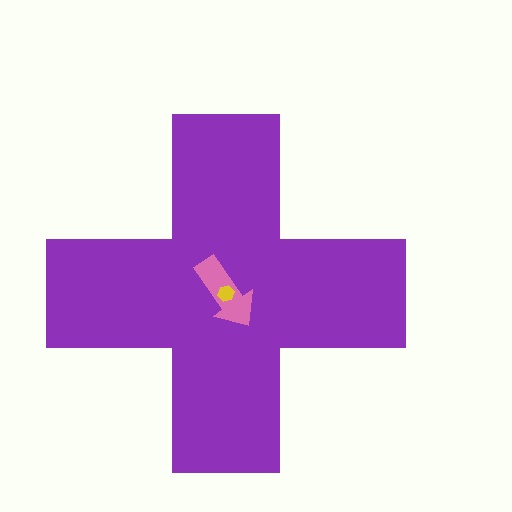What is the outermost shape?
The purple cross.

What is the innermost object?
The yellow hexagon.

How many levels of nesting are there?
3.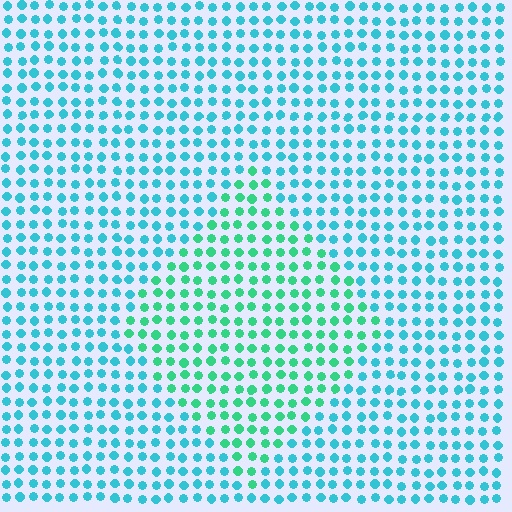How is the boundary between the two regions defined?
The boundary is defined purely by a slight shift in hue (about 36 degrees). Spacing, size, and orientation are identical on both sides.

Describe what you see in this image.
The image is filled with small cyan elements in a uniform arrangement. A diamond-shaped region is visible where the elements are tinted to a slightly different hue, forming a subtle color boundary.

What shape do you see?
I see a diamond.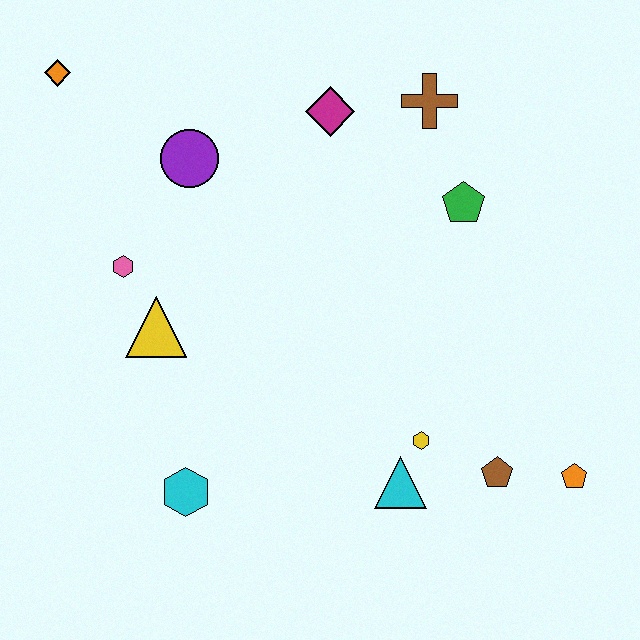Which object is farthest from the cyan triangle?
The orange diamond is farthest from the cyan triangle.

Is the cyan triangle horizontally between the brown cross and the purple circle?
Yes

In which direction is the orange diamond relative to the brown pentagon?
The orange diamond is to the left of the brown pentagon.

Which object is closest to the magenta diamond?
The brown cross is closest to the magenta diamond.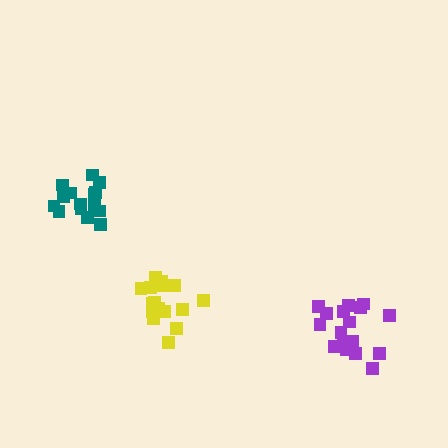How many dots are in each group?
Group 1: 18 dots, Group 2: 17 dots, Group 3: 16 dots (51 total).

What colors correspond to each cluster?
The clusters are colored: yellow, purple, teal.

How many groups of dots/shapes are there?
There are 3 groups.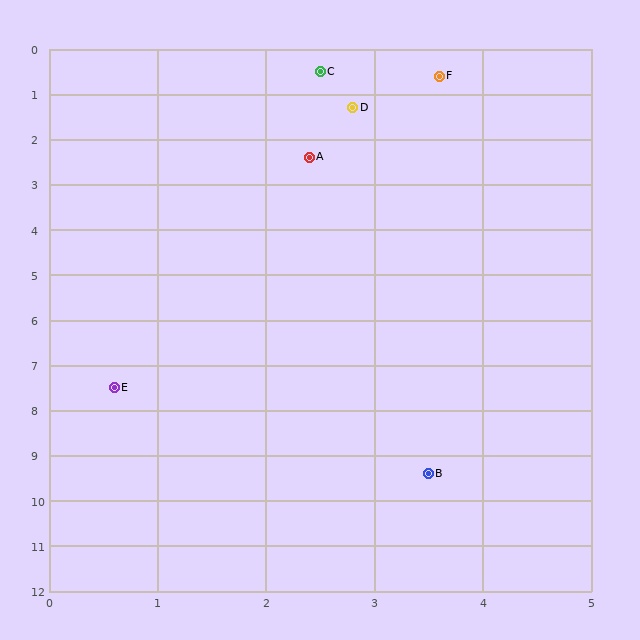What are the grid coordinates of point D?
Point D is at approximately (2.8, 1.3).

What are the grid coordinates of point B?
Point B is at approximately (3.5, 9.4).